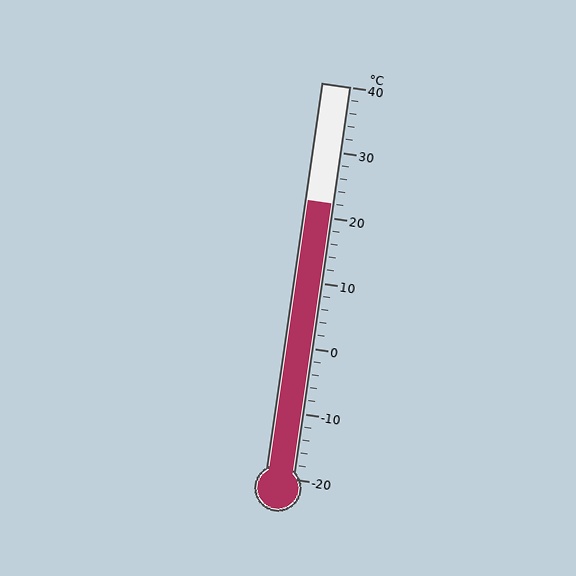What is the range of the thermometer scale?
The thermometer scale ranges from -20°C to 40°C.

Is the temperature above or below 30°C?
The temperature is below 30°C.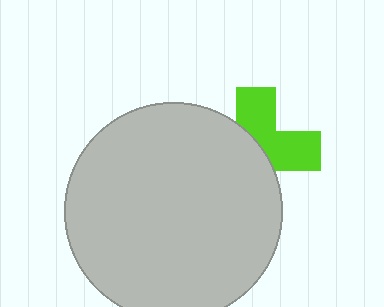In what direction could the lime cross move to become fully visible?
The lime cross could move right. That would shift it out from behind the light gray circle entirely.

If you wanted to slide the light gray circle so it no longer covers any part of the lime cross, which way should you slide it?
Slide it left — that is the most direct way to separate the two shapes.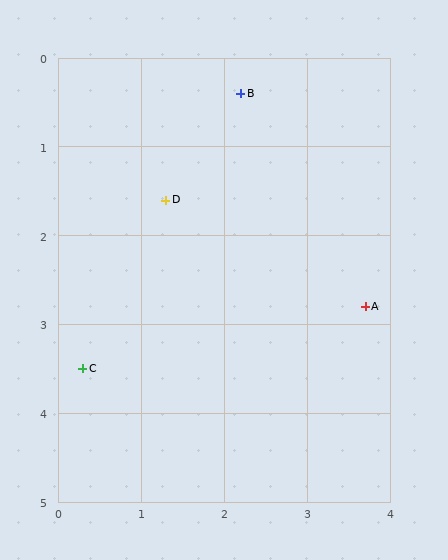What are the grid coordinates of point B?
Point B is at approximately (2.2, 0.4).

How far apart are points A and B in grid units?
Points A and B are about 2.8 grid units apart.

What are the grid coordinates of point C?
Point C is at approximately (0.3, 3.5).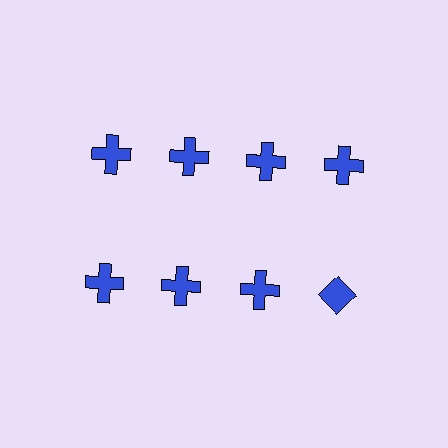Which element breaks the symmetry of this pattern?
The blue diamond in the second row, second from right column breaks the symmetry. All other shapes are blue crosses.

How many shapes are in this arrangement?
There are 8 shapes arranged in a grid pattern.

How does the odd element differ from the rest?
It has a different shape: diamond instead of cross.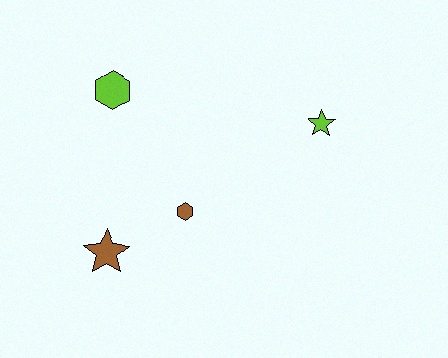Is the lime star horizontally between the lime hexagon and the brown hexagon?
No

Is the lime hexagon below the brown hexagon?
No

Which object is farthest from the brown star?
The lime star is farthest from the brown star.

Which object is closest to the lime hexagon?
The brown hexagon is closest to the lime hexagon.